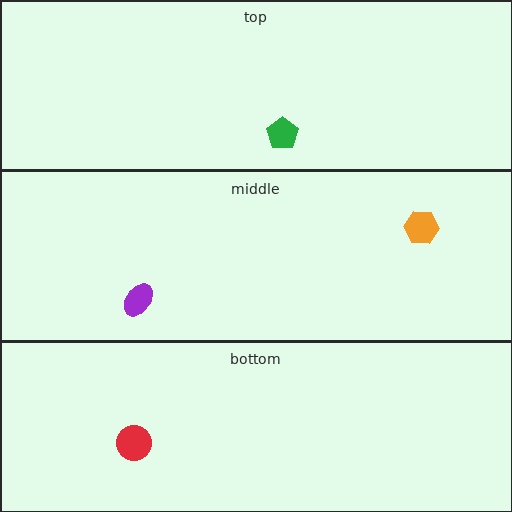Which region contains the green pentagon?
The top region.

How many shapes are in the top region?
1.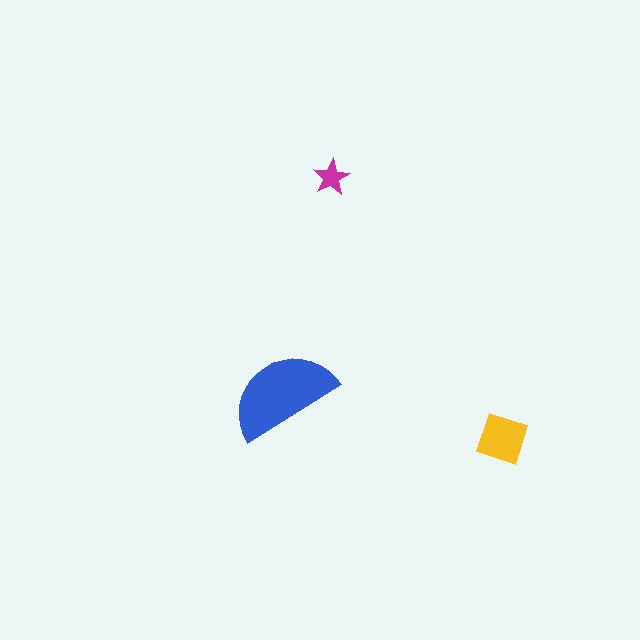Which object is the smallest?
The magenta star.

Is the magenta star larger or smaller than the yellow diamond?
Smaller.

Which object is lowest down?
The yellow diamond is bottommost.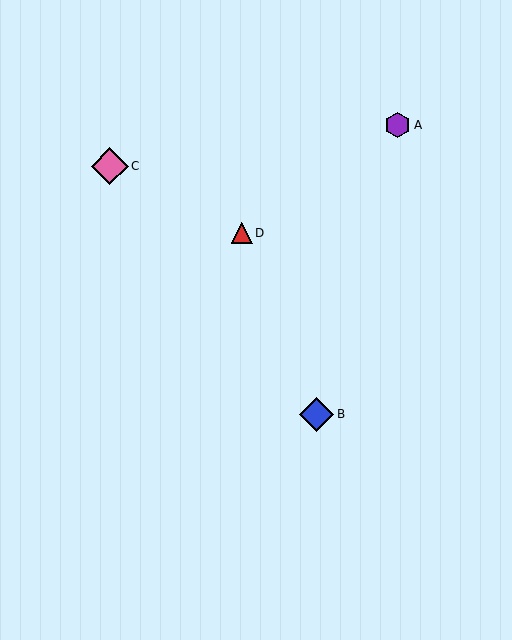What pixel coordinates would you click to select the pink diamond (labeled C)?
Click at (110, 166) to select the pink diamond C.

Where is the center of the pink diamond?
The center of the pink diamond is at (110, 166).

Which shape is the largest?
The pink diamond (labeled C) is the largest.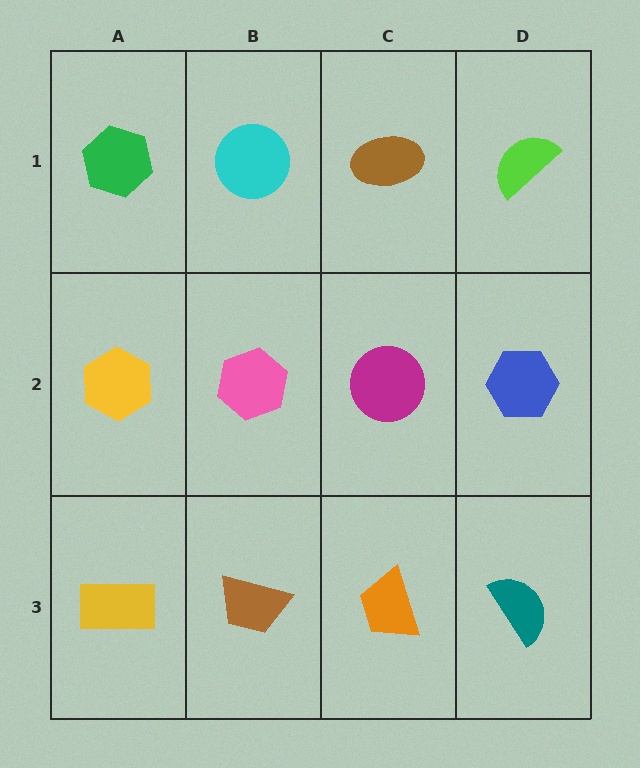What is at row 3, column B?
A brown trapezoid.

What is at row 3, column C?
An orange trapezoid.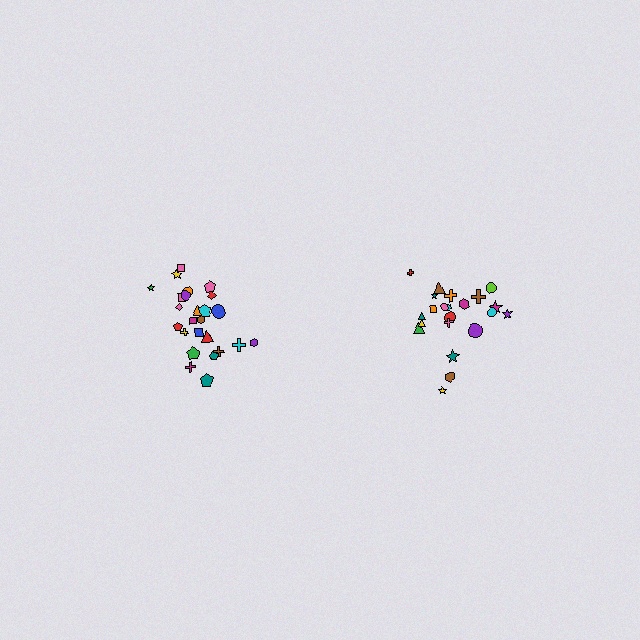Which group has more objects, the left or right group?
The left group.